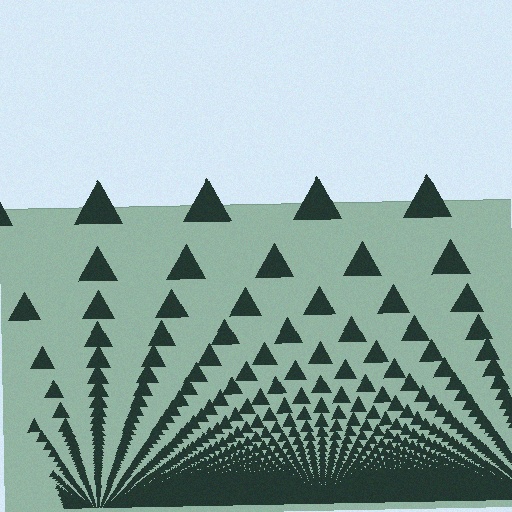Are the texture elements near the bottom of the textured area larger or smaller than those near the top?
Smaller. The gradient is inverted — elements near the bottom are smaller and denser.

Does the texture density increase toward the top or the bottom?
Density increases toward the bottom.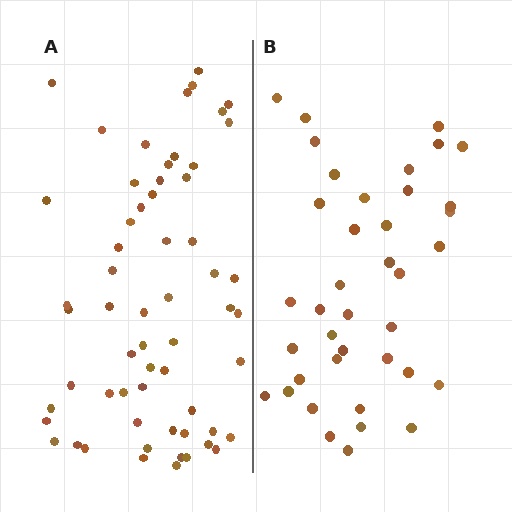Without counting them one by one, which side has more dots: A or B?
Region A (the left region) has more dots.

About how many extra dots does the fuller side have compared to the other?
Region A has approximately 20 more dots than region B.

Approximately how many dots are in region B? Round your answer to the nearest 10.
About 40 dots. (The exact count is 39, which rounds to 40.)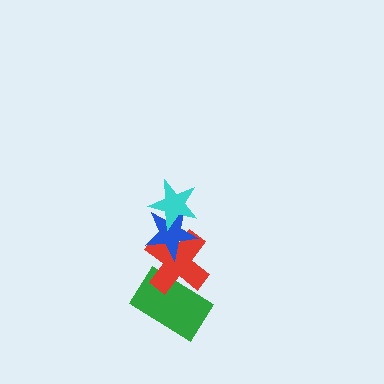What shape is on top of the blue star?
The cyan star is on top of the blue star.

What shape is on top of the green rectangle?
The red cross is on top of the green rectangle.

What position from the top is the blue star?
The blue star is 2nd from the top.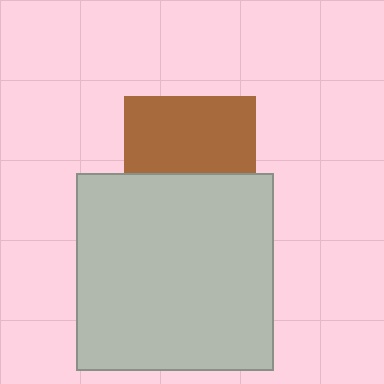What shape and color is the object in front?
The object in front is a light gray square.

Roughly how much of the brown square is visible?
About half of it is visible (roughly 59%).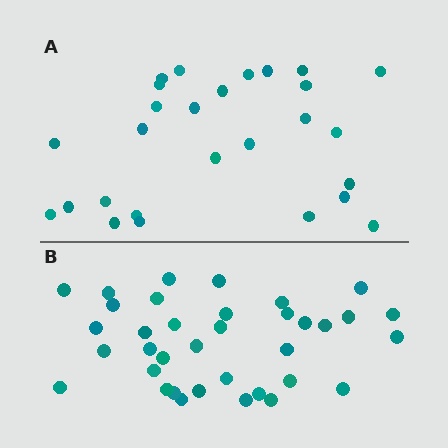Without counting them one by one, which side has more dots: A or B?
Region B (the bottom region) has more dots.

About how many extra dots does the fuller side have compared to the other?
Region B has roughly 8 or so more dots than region A.